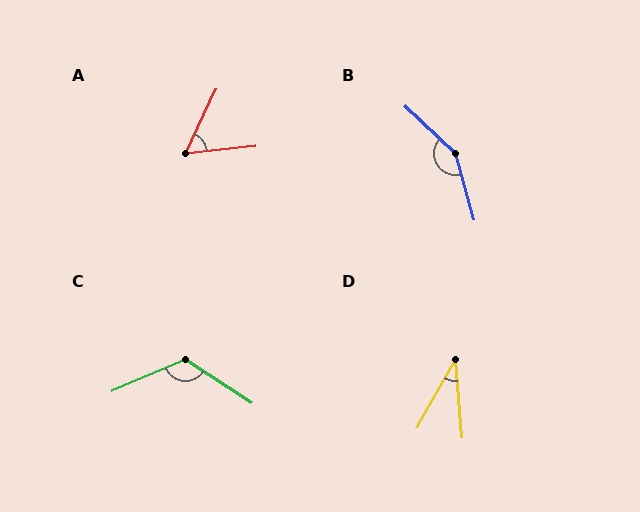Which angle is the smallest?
D, at approximately 34 degrees.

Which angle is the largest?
B, at approximately 148 degrees.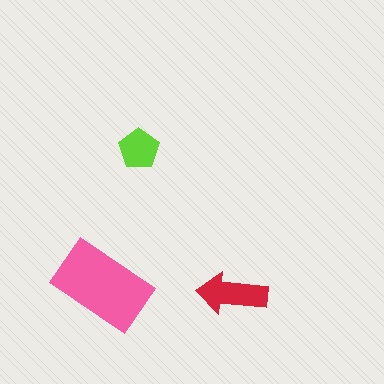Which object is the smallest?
The lime pentagon.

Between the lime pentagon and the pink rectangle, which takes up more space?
The pink rectangle.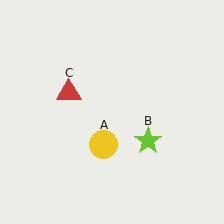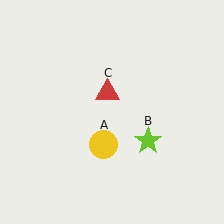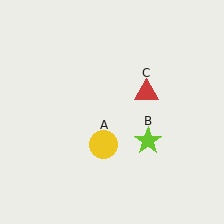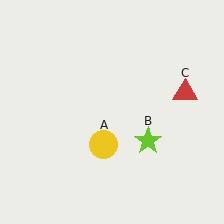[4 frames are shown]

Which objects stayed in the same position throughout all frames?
Yellow circle (object A) and lime star (object B) remained stationary.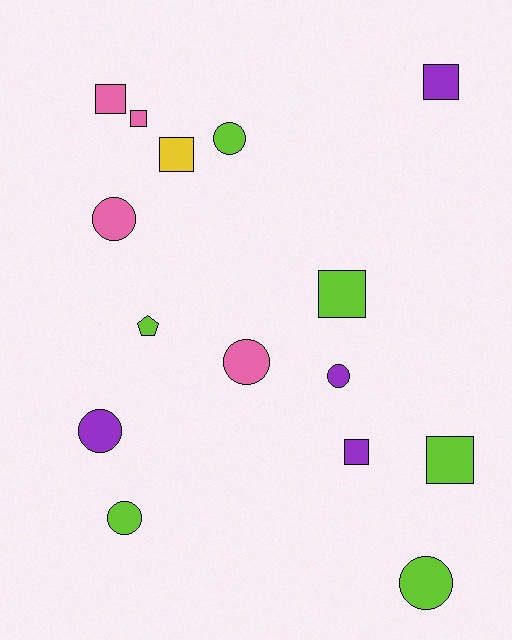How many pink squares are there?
There are 2 pink squares.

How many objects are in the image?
There are 15 objects.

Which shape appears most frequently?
Square, with 7 objects.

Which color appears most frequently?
Lime, with 6 objects.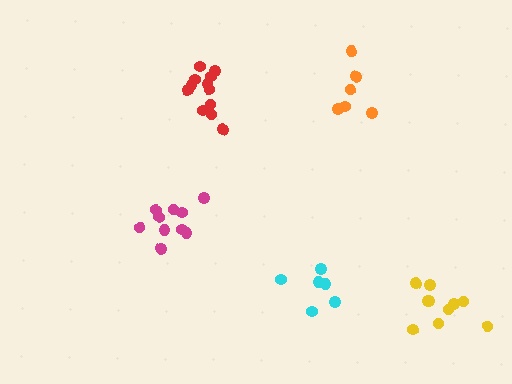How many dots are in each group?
Group 1: 10 dots, Group 2: 12 dots, Group 3: 6 dots, Group 4: 6 dots, Group 5: 10 dots (44 total).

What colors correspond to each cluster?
The clusters are colored: magenta, red, orange, cyan, yellow.